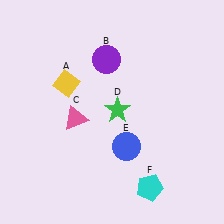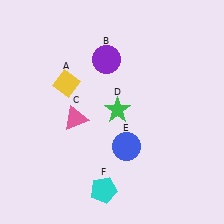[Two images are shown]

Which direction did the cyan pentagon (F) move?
The cyan pentagon (F) moved left.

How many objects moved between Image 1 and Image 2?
1 object moved between the two images.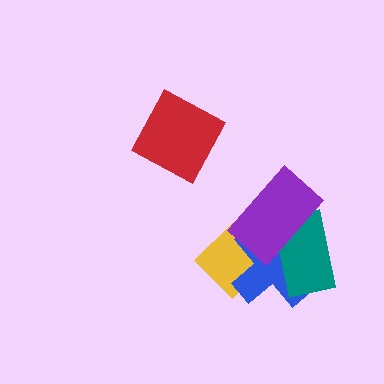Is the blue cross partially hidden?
Yes, it is partially covered by another shape.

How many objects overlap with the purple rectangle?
3 objects overlap with the purple rectangle.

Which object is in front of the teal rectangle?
The purple rectangle is in front of the teal rectangle.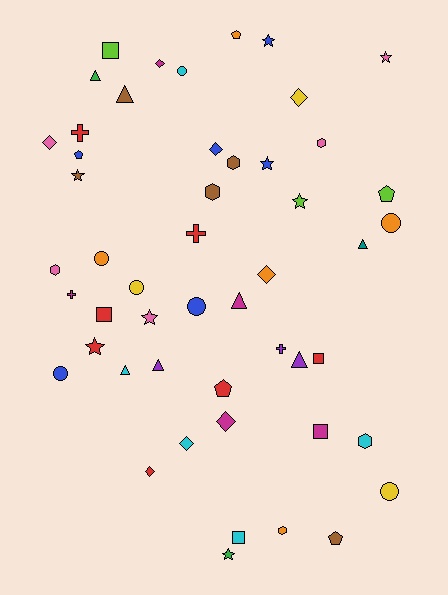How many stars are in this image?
There are 8 stars.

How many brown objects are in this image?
There are 5 brown objects.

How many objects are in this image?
There are 50 objects.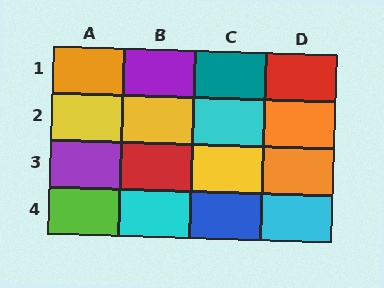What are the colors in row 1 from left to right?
Orange, purple, teal, red.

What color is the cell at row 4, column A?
Lime.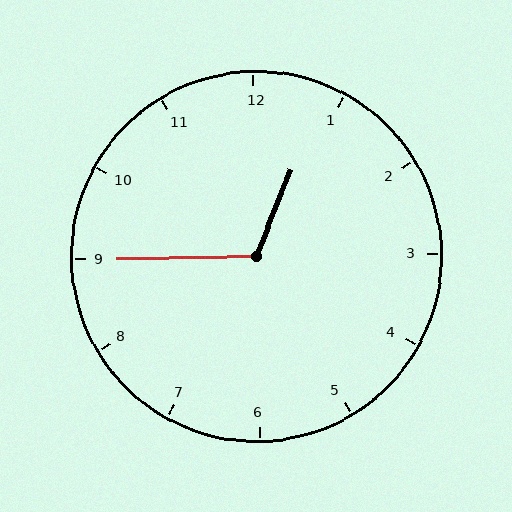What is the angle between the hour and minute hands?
Approximately 112 degrees.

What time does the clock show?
12:45.